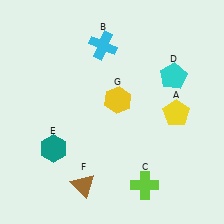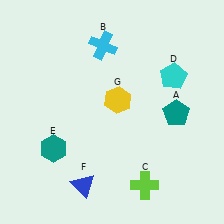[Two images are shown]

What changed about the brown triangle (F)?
In Image 1, F is brown. In Image 2, it changed to blue.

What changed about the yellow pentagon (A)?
In Image 1, A is yellow. In Image 2, it changed to teal.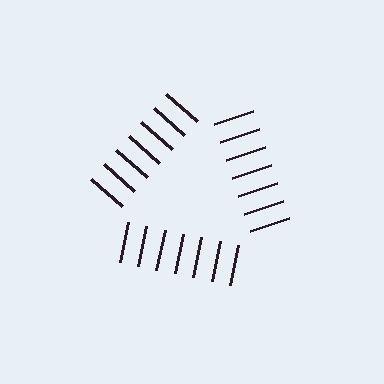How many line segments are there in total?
21 — 7 along each of the 3 edges.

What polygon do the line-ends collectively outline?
An illusory triangle — the line segments terminate on its edges but no continuous stroke is drawn.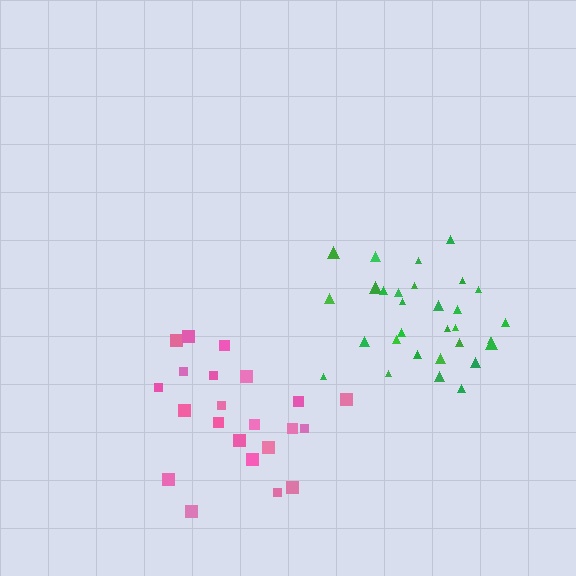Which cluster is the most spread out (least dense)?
Pink.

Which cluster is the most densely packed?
Green.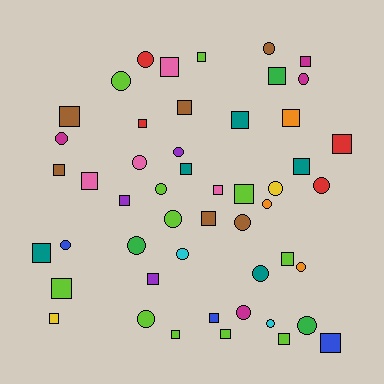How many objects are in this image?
There are 50 objects.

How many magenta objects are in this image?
There are 4 magenta objects.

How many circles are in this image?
There are 22 circles.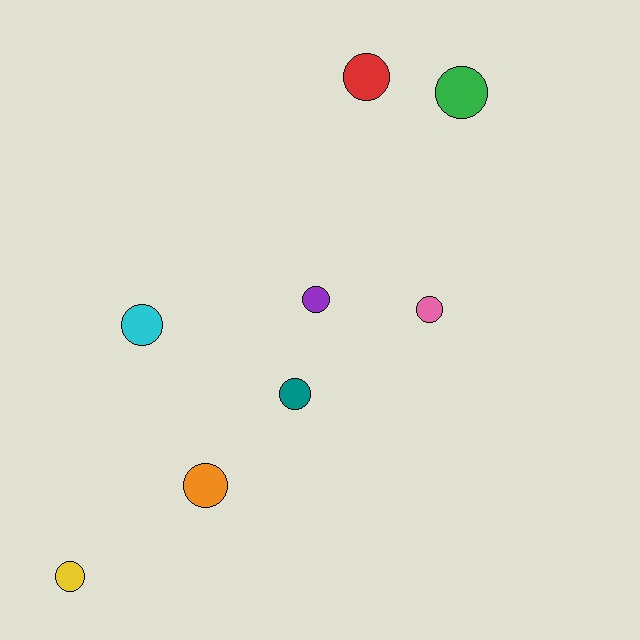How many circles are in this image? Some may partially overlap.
There are 8 circles.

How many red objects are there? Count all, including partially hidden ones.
There is 1 red object.